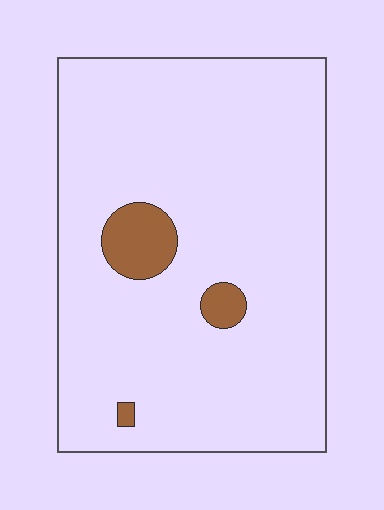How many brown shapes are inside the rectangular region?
3.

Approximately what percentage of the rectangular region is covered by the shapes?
Approximately 5%.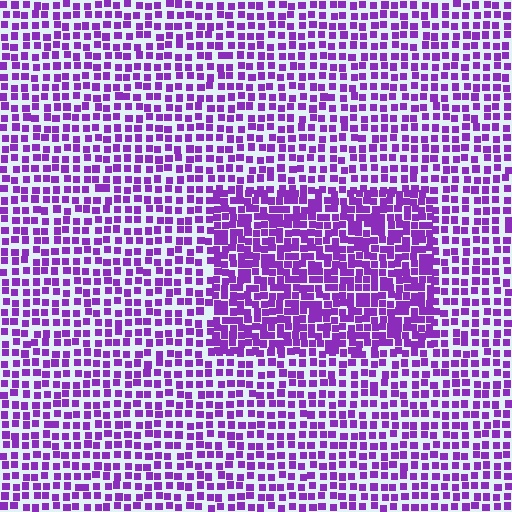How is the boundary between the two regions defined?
The boundary is defined by a change in element density (approximately 1.7x ratio). All elements are the same color, size, and shape.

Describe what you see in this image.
The image contains small purple elements arranged at two different densities. A rectangle-shaped region is visible where the elements are more densely packed than the surrounding area.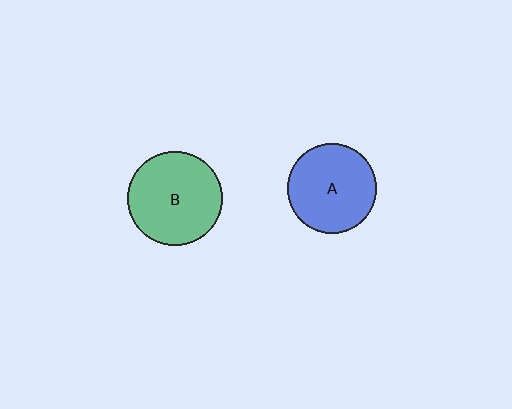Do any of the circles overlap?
No, none of the circles overlap.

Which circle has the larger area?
Circle B (green).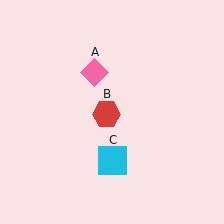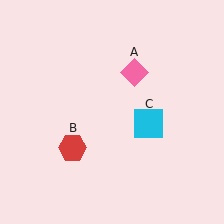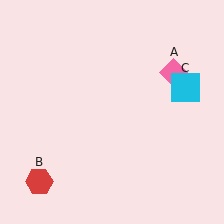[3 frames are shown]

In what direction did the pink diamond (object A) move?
The pink diamond (object A) moved right.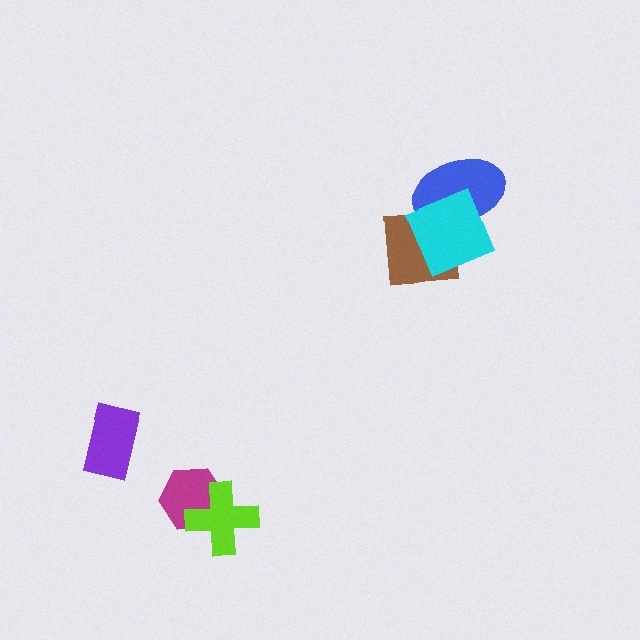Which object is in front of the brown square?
The cyan square is in front of the brown square.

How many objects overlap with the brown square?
2 objects overlap with the brown square.